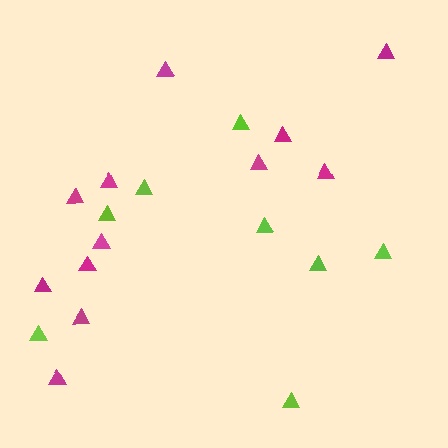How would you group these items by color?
There are 2 groups: one group of magenta triangles (12) and one group of lime triangles (8).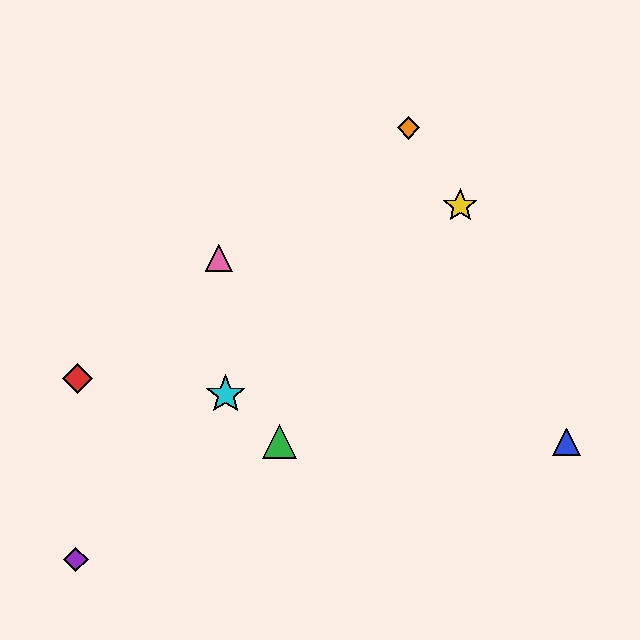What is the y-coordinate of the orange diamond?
The orange diamond is at y≈128.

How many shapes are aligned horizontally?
2 shapes (the blue triangle, the green triangle) are aligned horizontally.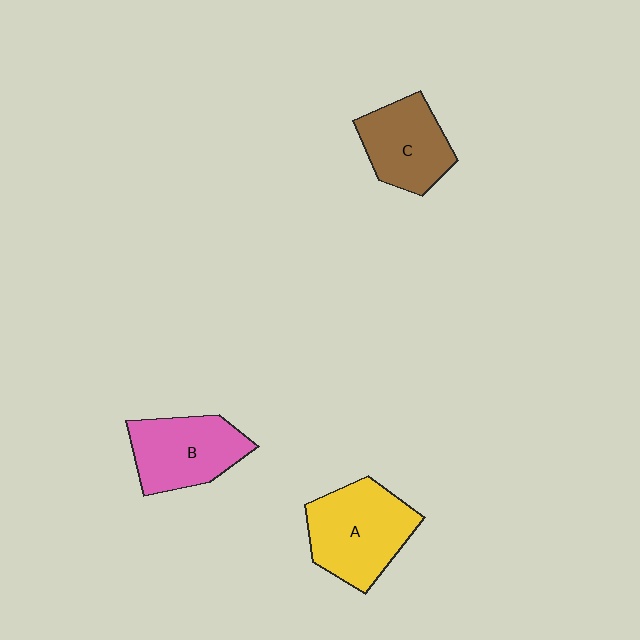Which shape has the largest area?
Shape A (yellow).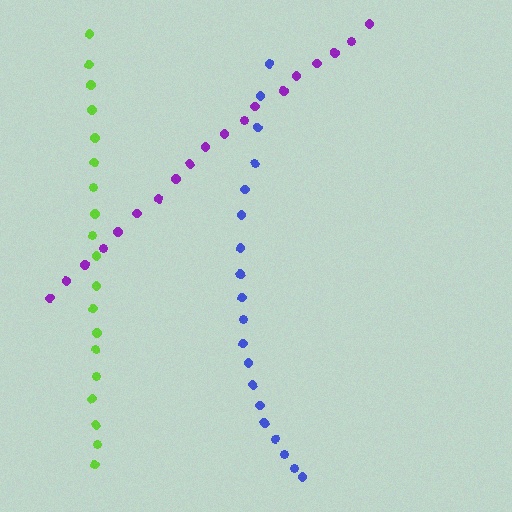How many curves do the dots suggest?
There are 3 distinct paths.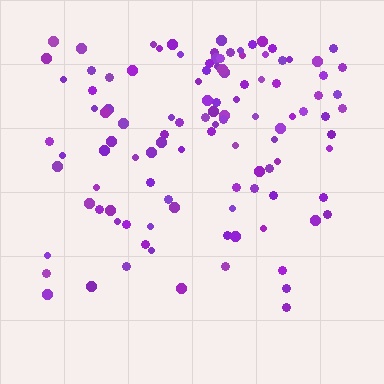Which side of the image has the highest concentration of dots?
The top.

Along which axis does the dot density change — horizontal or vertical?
Vertical.